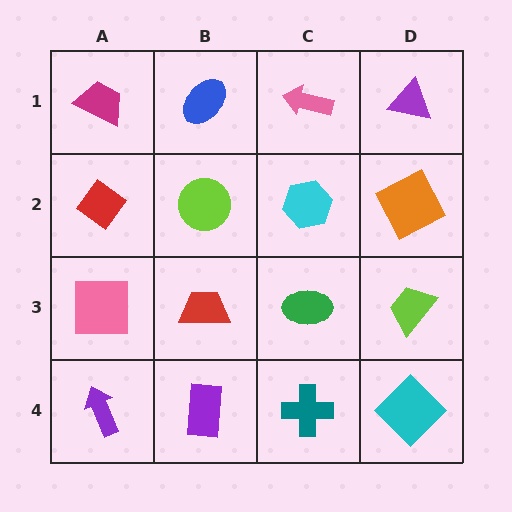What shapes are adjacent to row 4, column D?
A lime trapezoid (row 3, column D), a teal cross (row 4, column C).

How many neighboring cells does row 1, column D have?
2.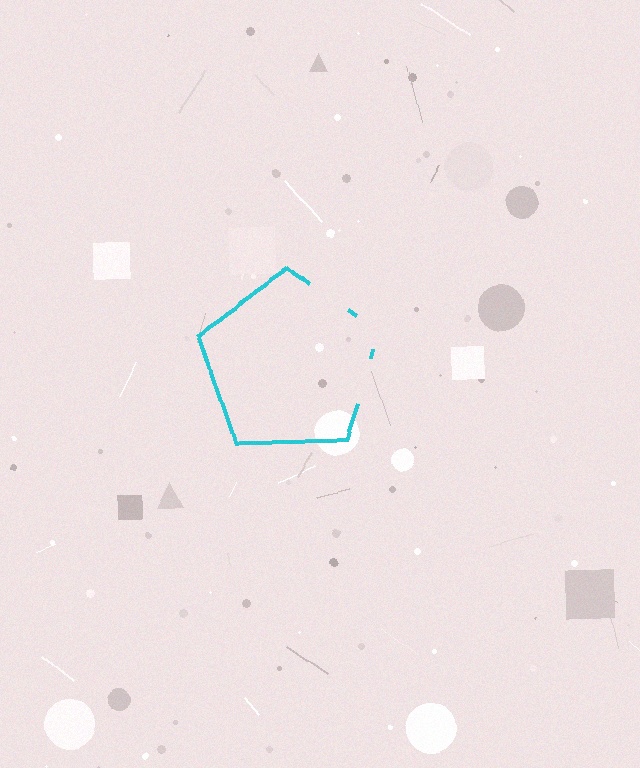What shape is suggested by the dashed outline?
The dashed outline suggests a pentagon.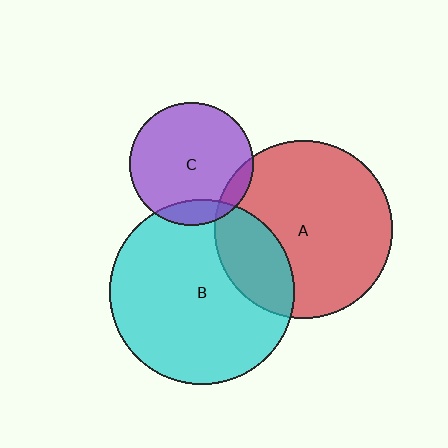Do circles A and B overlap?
Yes.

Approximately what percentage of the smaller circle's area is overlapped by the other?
Approximately 25%.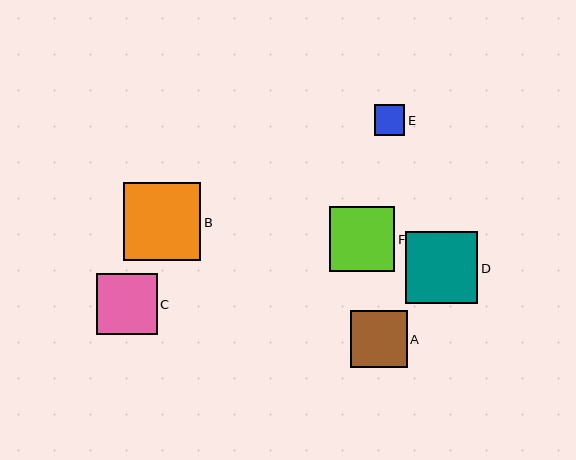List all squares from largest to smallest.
From largest to smallest: B, D, F, C, A, E.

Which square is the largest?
Square B is the largest with a size of approximately 77 pixels.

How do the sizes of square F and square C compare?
Square F and square C are approximately the same size.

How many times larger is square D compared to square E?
Square D is approximately 2.4 times the size of square E.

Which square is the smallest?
Square E is the smallest with a size of approximately 30 pixels.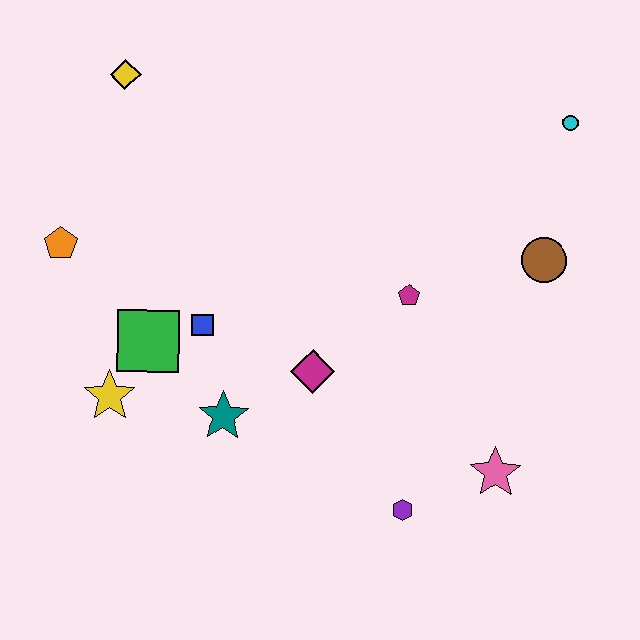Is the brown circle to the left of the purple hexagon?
No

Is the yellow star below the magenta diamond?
Yes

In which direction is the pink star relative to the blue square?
The pink star is to the right of the blue square.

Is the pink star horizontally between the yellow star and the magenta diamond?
No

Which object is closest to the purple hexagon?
The pink star is closest to the purple hexagon.